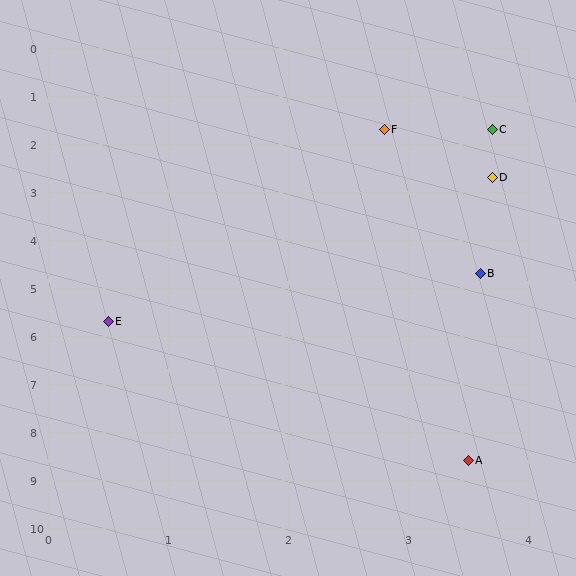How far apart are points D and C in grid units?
Points D and C are about 1.0 grid units apart.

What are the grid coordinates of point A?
Point A is at approximately (3.5, 8.6).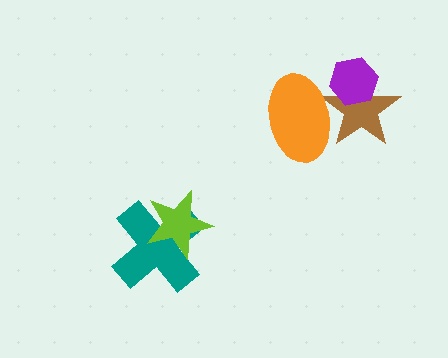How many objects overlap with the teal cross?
1 object overlaps with the teal cross.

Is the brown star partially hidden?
Yes, it is partially covered by another shape.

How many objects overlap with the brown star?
2 objects overlap with the brown star.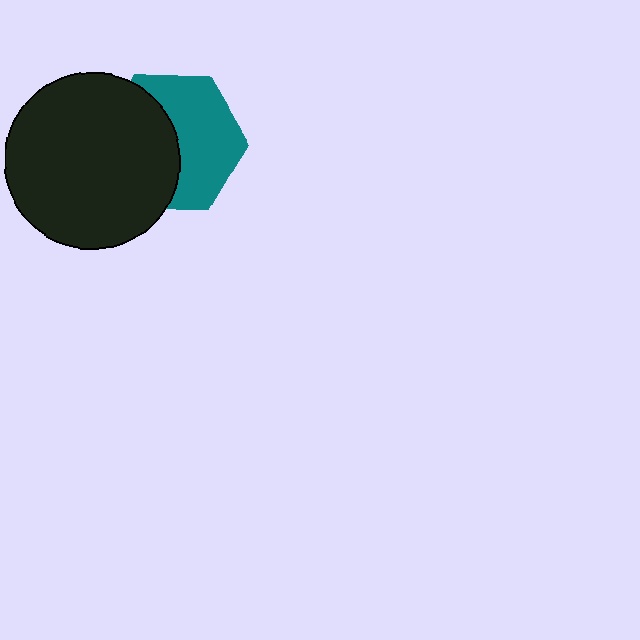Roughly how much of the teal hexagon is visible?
About half of it is visible (roughly 53%).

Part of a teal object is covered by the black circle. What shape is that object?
It is a hexagon.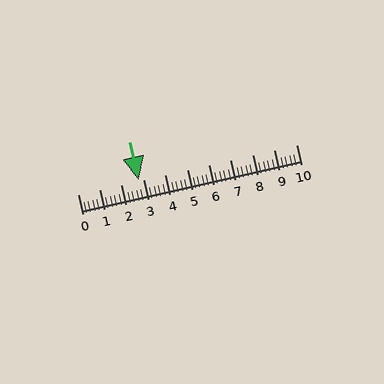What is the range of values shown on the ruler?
The ruler shows values from 0 to 10.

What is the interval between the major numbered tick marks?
The major tick marks are spaced 1 units apart.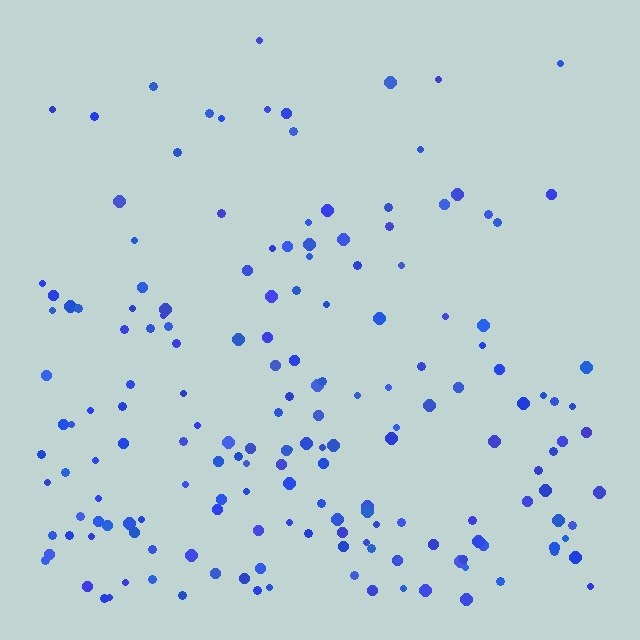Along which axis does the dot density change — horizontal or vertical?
Vertical.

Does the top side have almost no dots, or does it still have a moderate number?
Still a moderate number, just noticeably fewer than the bottom.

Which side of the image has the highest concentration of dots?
The bottom.